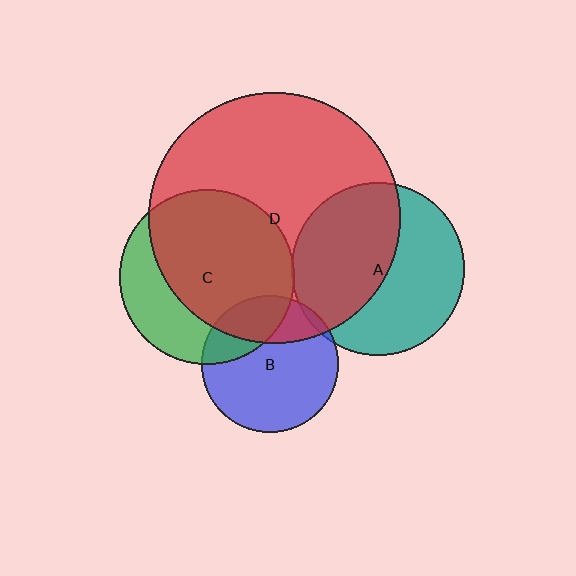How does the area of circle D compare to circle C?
Approximately 2.0 times.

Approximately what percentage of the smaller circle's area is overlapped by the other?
Approximately 25%.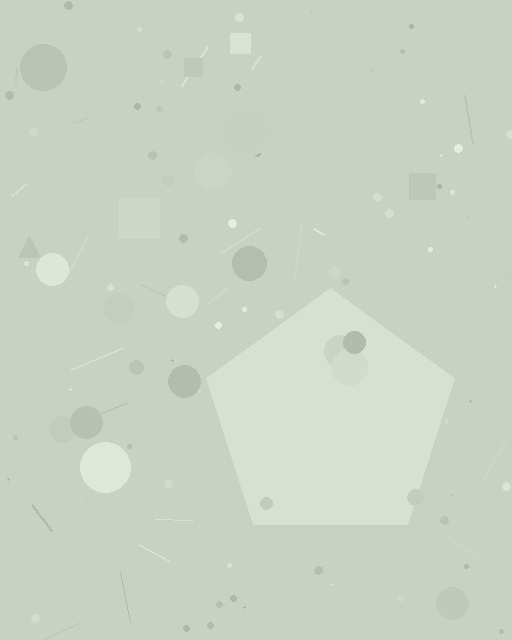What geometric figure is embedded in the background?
A pentagon is embedded in the background.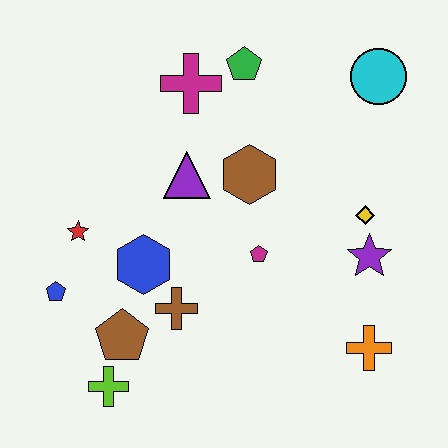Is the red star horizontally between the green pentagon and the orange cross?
No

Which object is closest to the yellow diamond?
The purple star is closest to the yellow diamond.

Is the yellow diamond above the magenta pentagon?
Yes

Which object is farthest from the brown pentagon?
The cyan circle is farthest from the brown pentagon.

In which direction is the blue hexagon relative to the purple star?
The blue hexagon is to the left of the purple star.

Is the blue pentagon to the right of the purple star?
No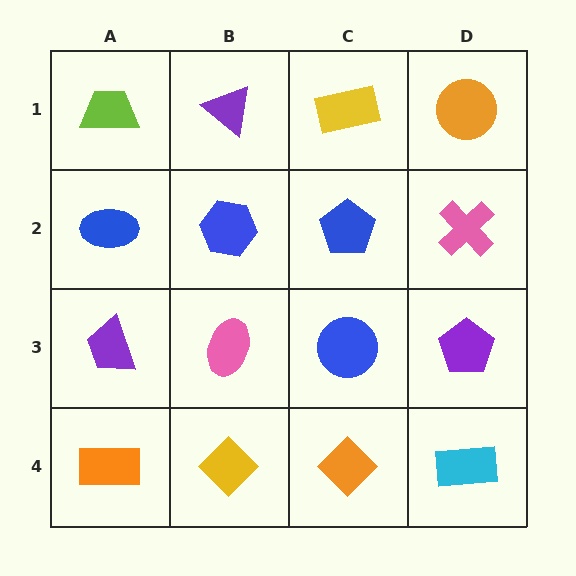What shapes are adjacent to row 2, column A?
A lime trapezoid (row 1, column A), a purple trapezoid (row 3, column A), a blue hexagon (row 2, column B).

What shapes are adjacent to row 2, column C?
A yellow rectangle (row 1, column C), a blue circle (row 3, column C), a blue hexagon (row 2, column B), a pink cross (row 2, column D).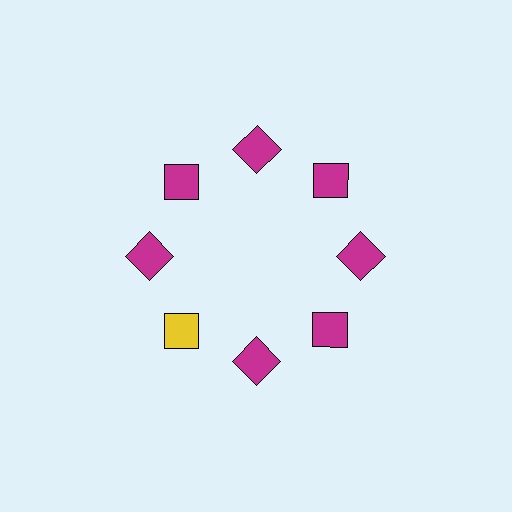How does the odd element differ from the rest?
It has a different color: yellow instead of magenta.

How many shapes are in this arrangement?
There are 8 shapes arranged in a ring pattern.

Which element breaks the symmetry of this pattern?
The yellow square at roughly the 8 o'clock position breaks the symmetry. All other shapes are magenta squares.